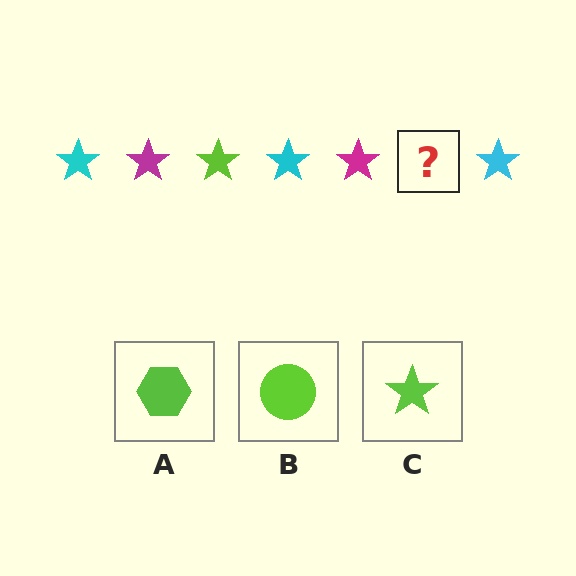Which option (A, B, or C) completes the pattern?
C.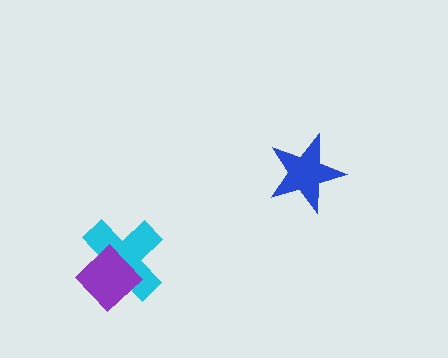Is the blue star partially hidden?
No, no other shape covers it.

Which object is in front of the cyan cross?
The purple diamond is in front of the cyan cross.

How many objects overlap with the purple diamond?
1 object overlaps with the purple diamond.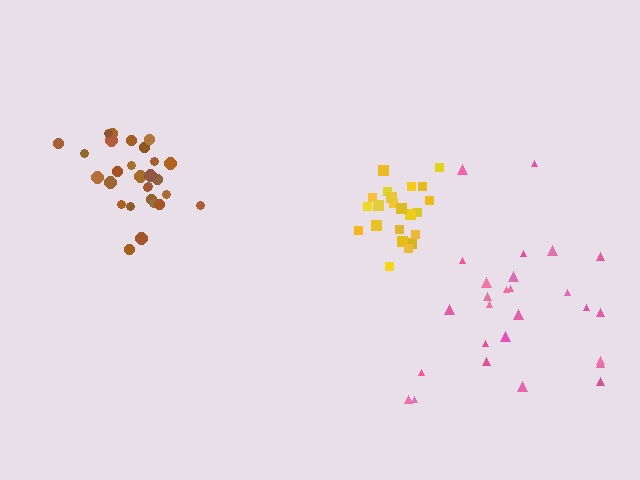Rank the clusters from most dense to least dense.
brown, yellow, pink.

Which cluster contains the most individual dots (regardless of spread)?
Brown (28).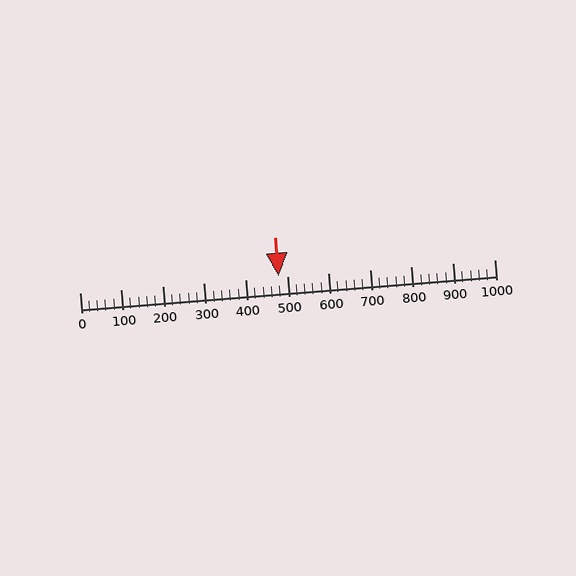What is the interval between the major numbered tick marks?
The major tick marks are spaced 100 units apart.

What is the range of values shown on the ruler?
The ruler shows values from 0 to 1000.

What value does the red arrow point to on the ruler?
The red arrow points to approximately 480.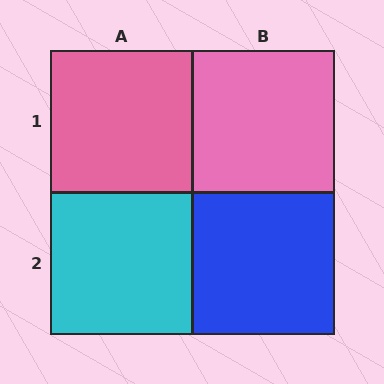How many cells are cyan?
1 cell is cyan.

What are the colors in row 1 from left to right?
Pink, pink.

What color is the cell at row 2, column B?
Blue.